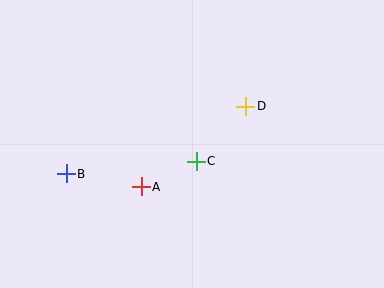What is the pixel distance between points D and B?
The distance between D and B is 192 pixels.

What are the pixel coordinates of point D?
Point D is at (246, 106).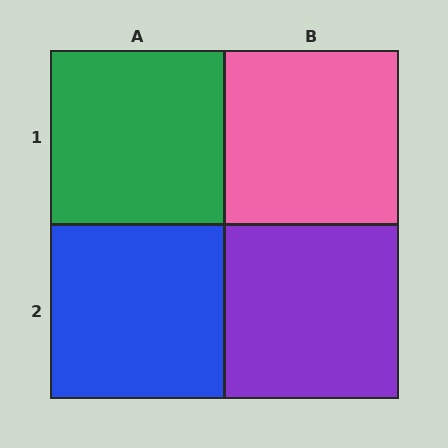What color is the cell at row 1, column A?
Green.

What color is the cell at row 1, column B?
Pink.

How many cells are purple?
1 cell is purple.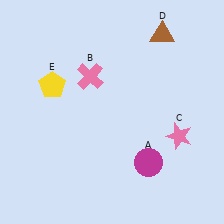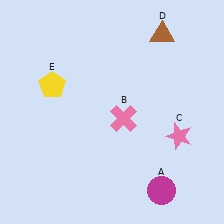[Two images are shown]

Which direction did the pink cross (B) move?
The pink cross (B) moved down.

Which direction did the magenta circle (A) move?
The magenta circle (A) moved down.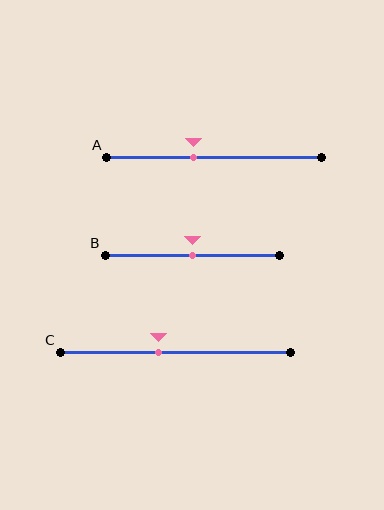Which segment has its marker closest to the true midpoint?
Segment B has its marker closest to the true midpoint.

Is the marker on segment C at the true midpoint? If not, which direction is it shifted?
No, the marker on segment C is shifted to the left by about 7% of the segment length.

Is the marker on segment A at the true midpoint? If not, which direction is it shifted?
No, the marker on segment A is shifted to the left by about 10% of the segment length.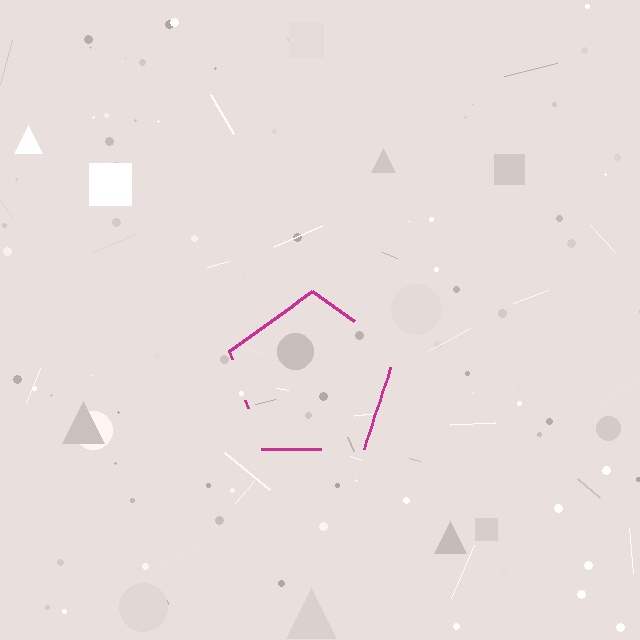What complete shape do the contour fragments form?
The contour fragments form a pentagon.